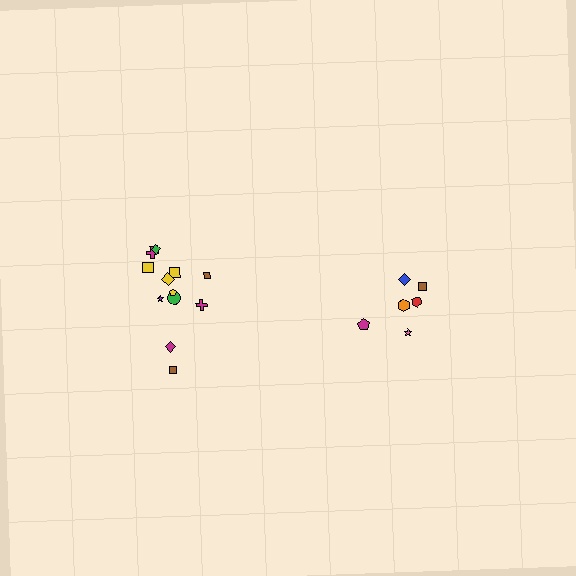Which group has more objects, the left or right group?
The left group.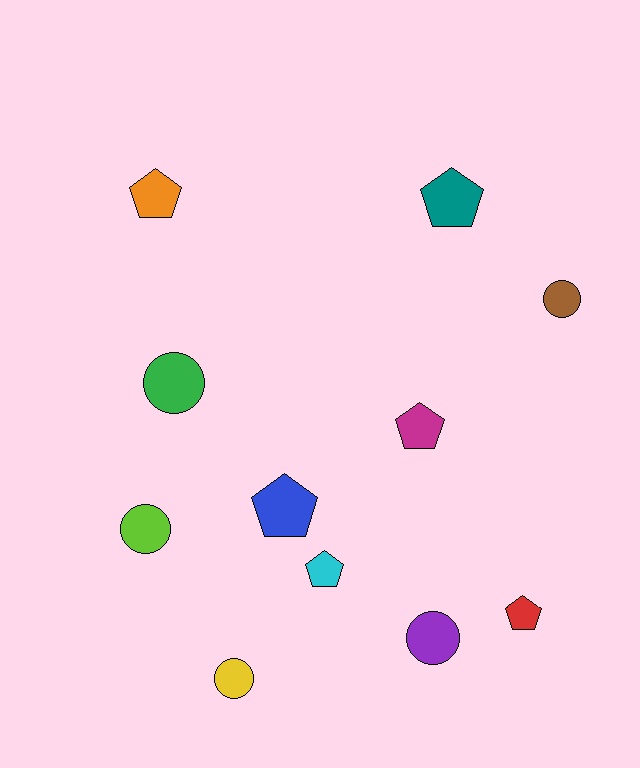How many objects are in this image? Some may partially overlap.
There are 11 objects.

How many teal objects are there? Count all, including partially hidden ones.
There is 1 teal object.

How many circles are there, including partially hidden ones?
There are 5 circles.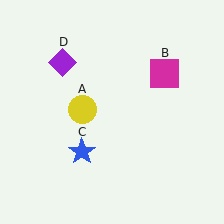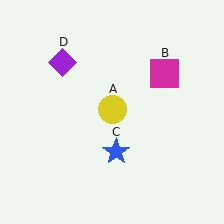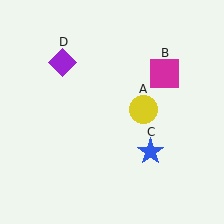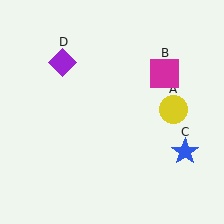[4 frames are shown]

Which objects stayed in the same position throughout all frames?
Magenta square (object B) and purple diamond (object D) remained stationary.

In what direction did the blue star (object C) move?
The blue star (object C) moved right.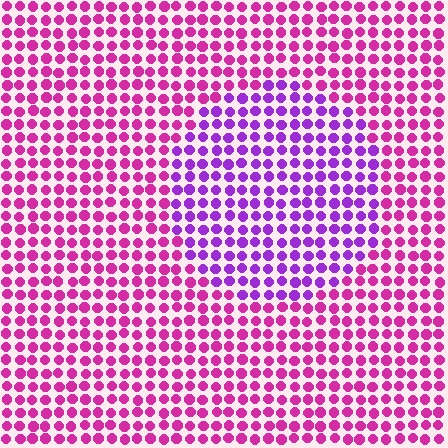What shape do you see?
I see a circle.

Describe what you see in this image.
The image is filled with small magenta elements in a uniform arrangement. A circle-shaped region is visible where the elements are tinted to a slightly different hue, forming a subtle color boundary.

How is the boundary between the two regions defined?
The boundary is defined purely by a slight shift in hue (about 37 degrees). Spacing, size, and orientation are identical on both sides.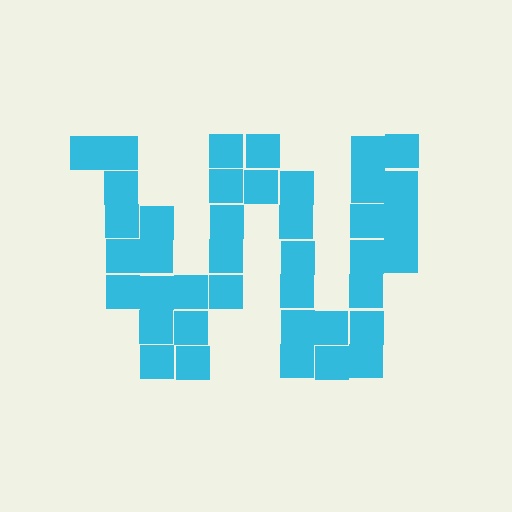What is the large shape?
The large shape is the letter W.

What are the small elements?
The small elements are squares.